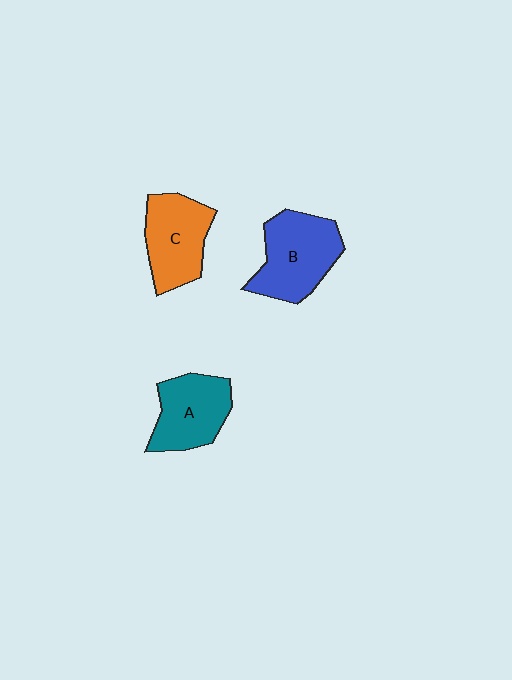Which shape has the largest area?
Shape B (blue).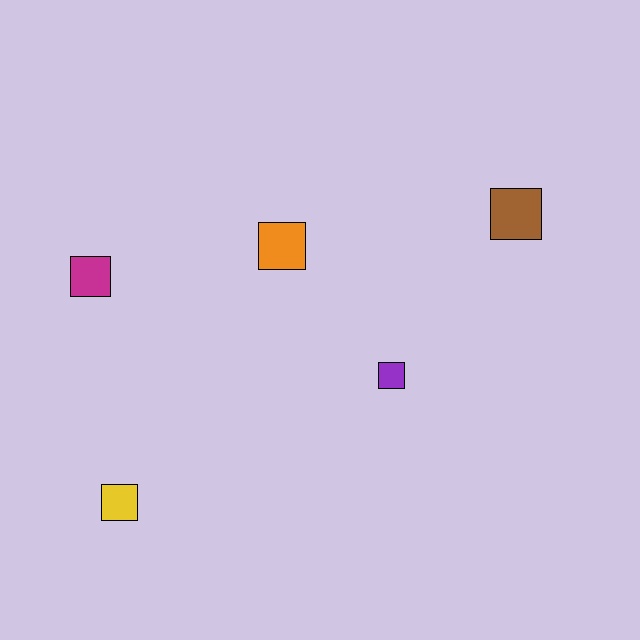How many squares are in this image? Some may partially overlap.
There are 5 squares.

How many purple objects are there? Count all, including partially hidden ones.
There is 1 purple object.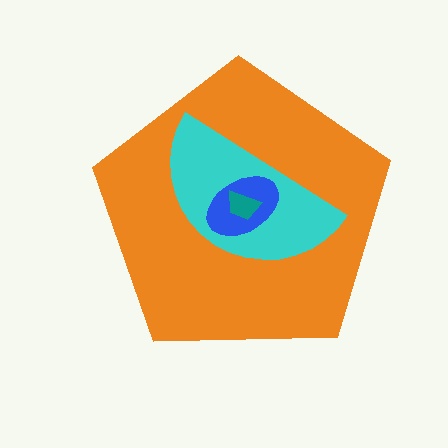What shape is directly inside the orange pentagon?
The cyan semicircle.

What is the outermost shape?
The orange pentagon.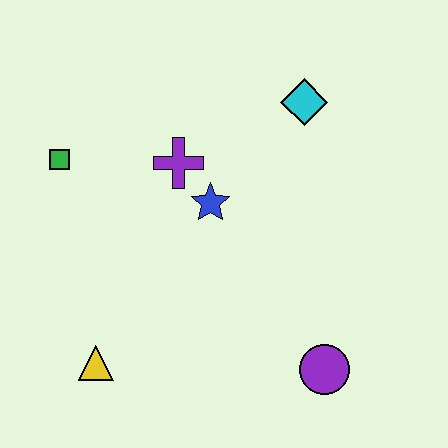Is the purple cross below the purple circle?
No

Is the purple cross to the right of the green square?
Yes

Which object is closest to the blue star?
The purple cross is closest to the blue star.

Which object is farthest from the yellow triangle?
The cyan diamond is farthest from the yellow triangle.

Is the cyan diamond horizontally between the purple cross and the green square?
No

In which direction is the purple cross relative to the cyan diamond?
The purple cross is to the left of the cyan diamond.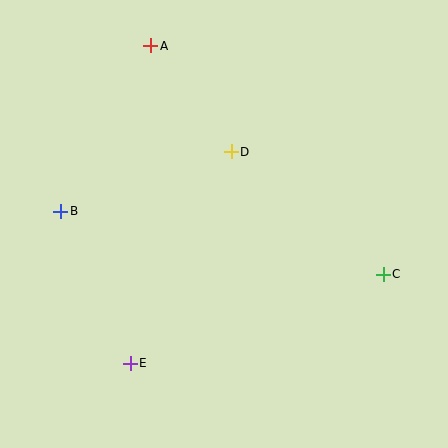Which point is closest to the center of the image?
Point D at (231, 152) is closest to the center.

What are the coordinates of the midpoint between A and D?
The midpoint between A and D is at (191, 99).